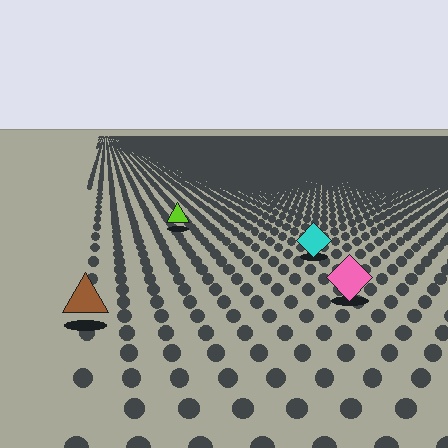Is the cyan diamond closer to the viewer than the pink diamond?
No. The pink diamond is closer — you can tell from the texture gradient: the ground texture is coarser near it.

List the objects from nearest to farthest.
From nearest to farthest: the brown triangle, the pink diamond, the cyan diamond, the lime triangle.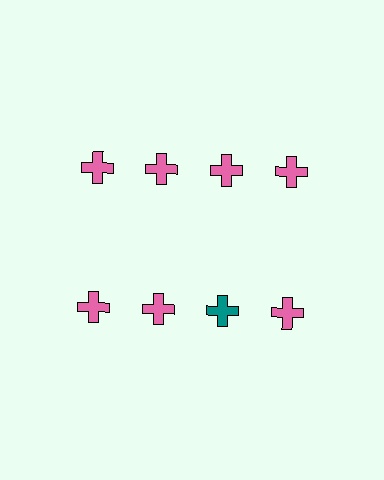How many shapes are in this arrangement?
There are 8 shapes arranged in a grid pattern.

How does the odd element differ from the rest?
It has a different color: teal instead of pink.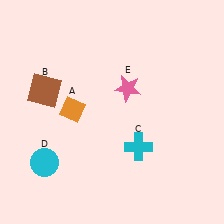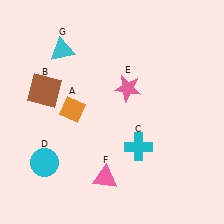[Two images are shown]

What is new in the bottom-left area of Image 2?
A pink triangle (F) was added in the bottom-left area of Image 2.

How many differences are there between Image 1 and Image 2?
There are 2 differences between the two images.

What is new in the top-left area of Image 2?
A cyan triangle (G) was added in the top-left area of Image 2.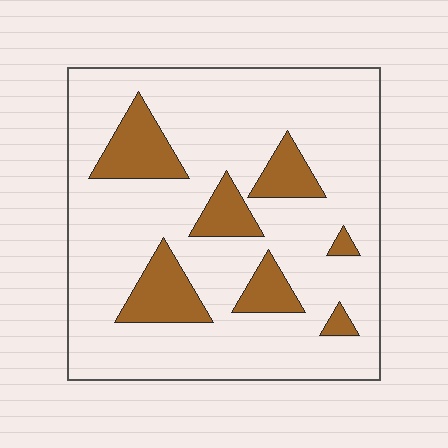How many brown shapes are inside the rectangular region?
7.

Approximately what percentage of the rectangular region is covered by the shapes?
Approximately 20%.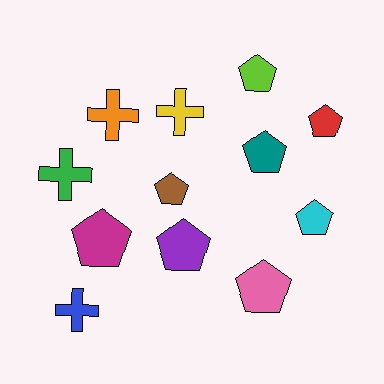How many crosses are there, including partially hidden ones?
There are 4 crosses.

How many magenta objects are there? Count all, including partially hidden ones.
There is 1 magenta object.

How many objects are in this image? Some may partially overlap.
There are 12 objects.